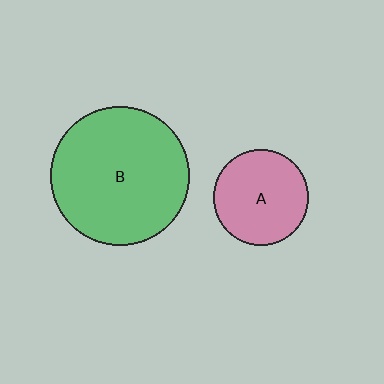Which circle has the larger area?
Circle B (green).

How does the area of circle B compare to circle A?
Approximately 2.1 times.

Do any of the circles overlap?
No, none of the circles overlap.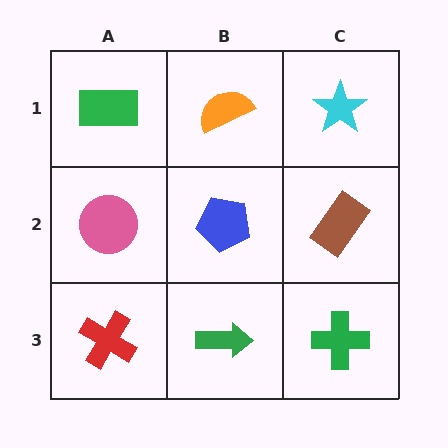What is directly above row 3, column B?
A blue pentagon.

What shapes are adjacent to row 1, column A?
A pink circle (row 2, column A), an orange semicircle (row 1, column B).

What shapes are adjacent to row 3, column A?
A pink circle (row 2, column A), a green arrow (row 3, column B).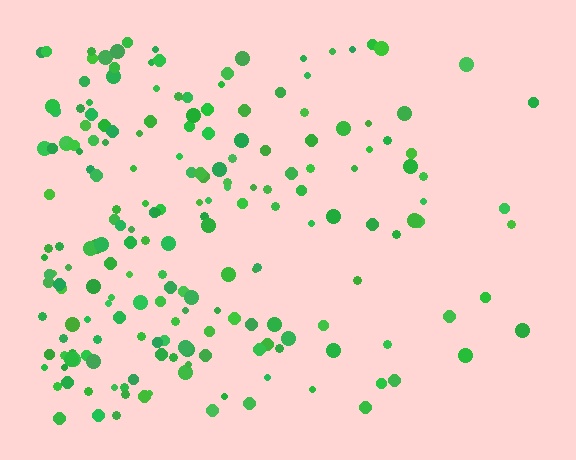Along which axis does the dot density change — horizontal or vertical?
Horizontal.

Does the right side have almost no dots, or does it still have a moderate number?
Still a moderate number, just noticeably fewer than the left.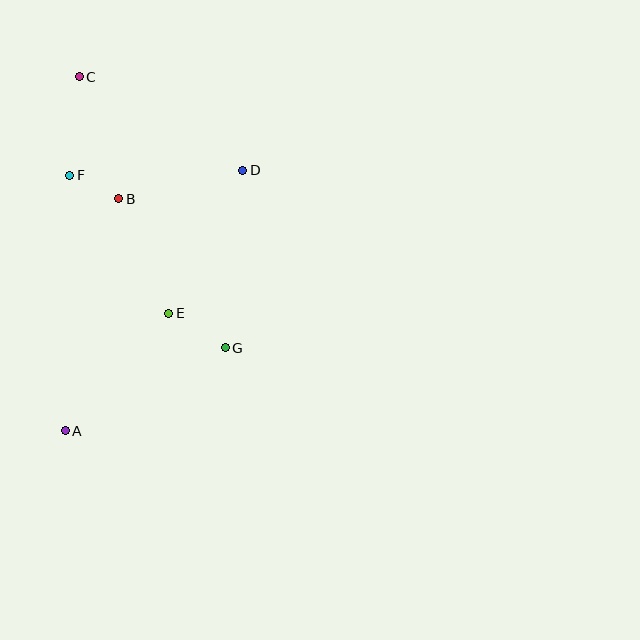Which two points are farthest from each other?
Points A and C are farthest from each other.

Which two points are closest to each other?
Points B and F are closest to each other.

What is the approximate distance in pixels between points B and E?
The distance between B and E is approximately 125 pixels.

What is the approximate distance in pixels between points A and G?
The distance between A and G is approximately 180 pixels.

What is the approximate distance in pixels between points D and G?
The distance between D and G is approximately 178 pixels.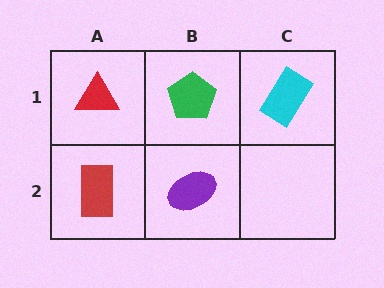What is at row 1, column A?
A red triangle.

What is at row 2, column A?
A red rectangle.